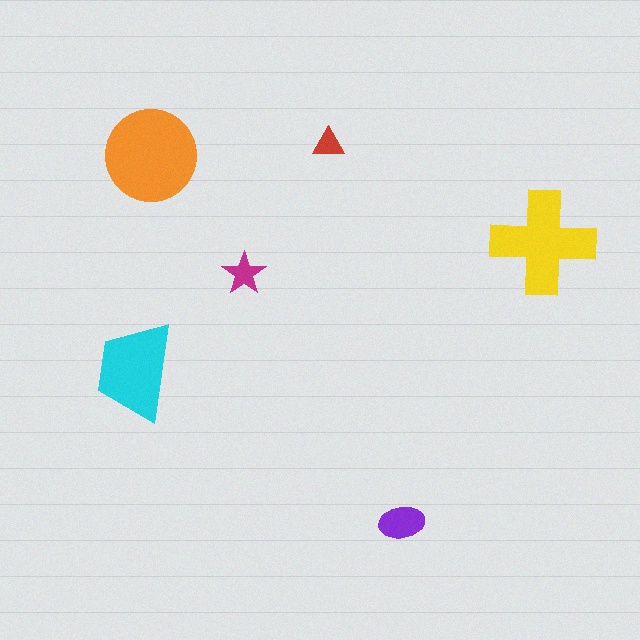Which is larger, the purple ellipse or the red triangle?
The purple ellipse.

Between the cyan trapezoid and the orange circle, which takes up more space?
The orange circle.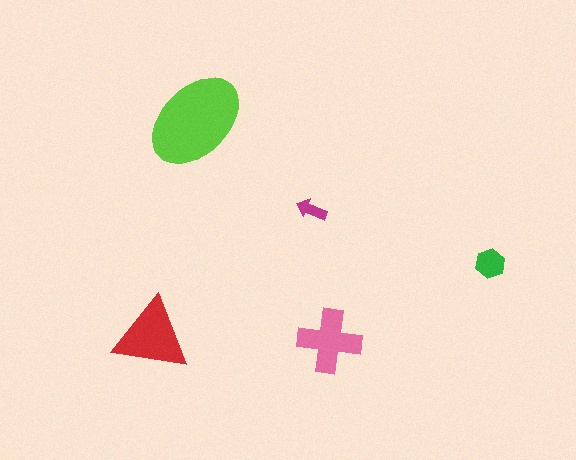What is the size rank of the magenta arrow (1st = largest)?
5th.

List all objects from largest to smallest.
The lime ellipse, the red triangle, the pink cross, the green hexagon, the magenta arrow.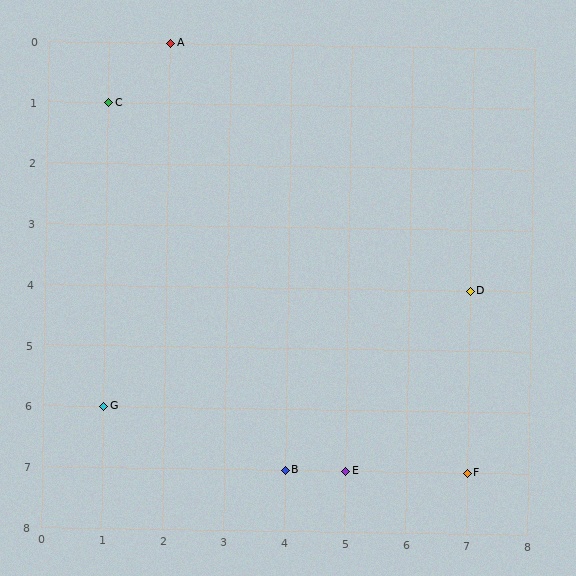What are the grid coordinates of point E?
Point E is at grid coordinates (5, 7).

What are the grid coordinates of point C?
Point C is at grid coordinates (1, 1).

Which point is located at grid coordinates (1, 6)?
Point G is at (1, 6).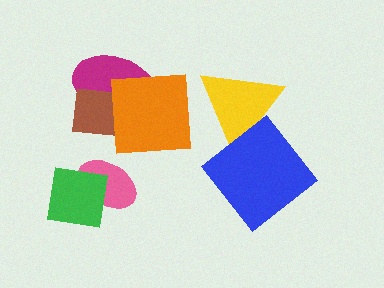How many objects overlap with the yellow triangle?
1 object overlaps with the yellow triangle.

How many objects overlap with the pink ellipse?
1 object overlaps with the pink ellipse.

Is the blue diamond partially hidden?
No, no other shape covers it.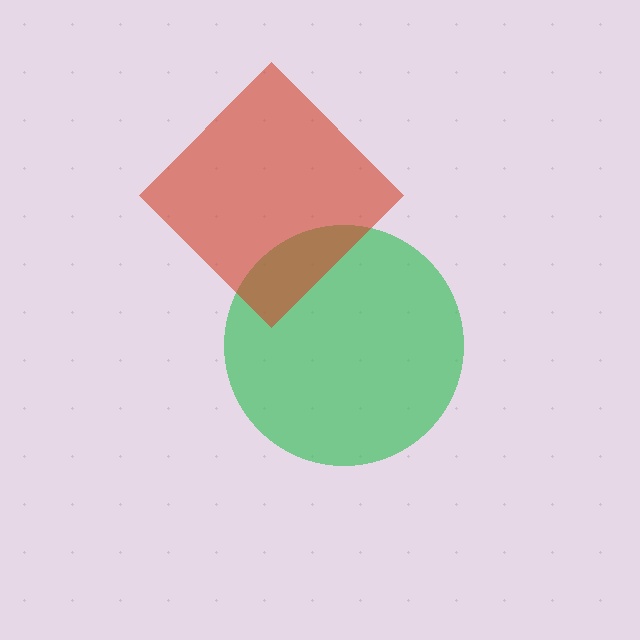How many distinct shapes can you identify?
There are 2 distinct shapes: a green circle, a red diamond.